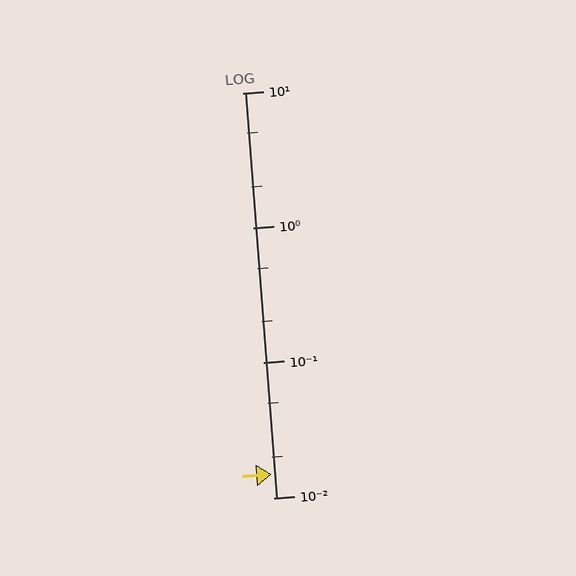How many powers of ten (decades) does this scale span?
The scale spans 3 decades, from 0.01 to 10.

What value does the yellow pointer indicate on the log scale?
The pointer indicates approximately 0.015.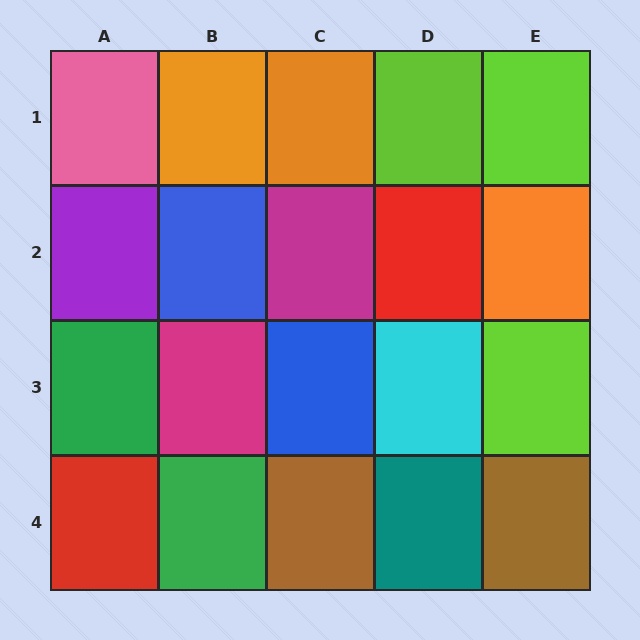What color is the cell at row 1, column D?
Lime.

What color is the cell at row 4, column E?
Brown.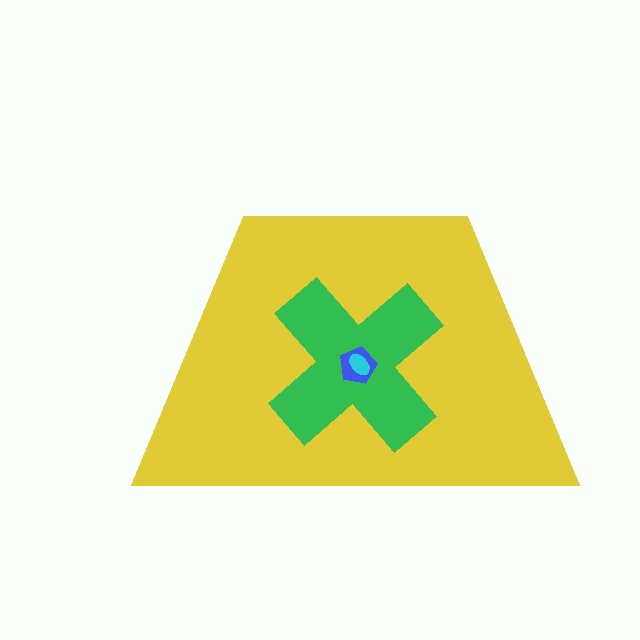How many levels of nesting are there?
4.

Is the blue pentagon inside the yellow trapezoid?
Yes.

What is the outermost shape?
The yellow trapezoid.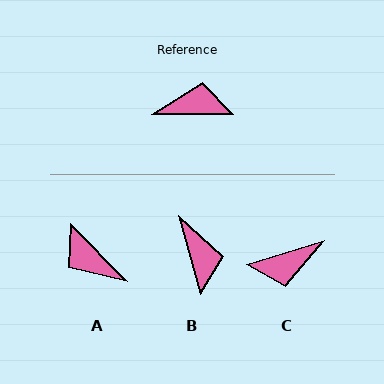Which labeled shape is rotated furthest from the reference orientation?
C, about 163 degrees away.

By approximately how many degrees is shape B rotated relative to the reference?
Approximately 75 degrees clockwise.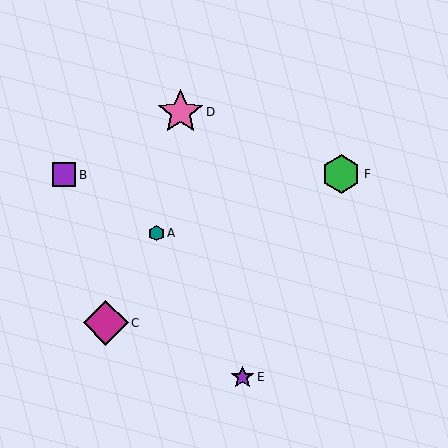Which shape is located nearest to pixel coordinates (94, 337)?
The magenta diamond (labeled C) at (106, 323) is nearest to that location.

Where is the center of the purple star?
The center of the purple star is at (242, 377).